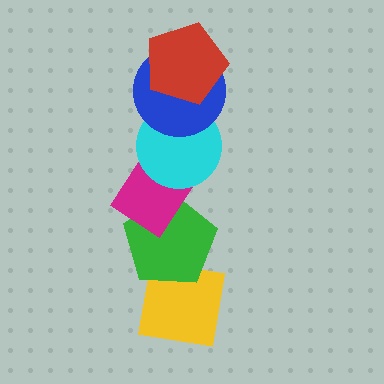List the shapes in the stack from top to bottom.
From top to bottom: the red pentagon, the blue circle, the cyan circle, the magenta rectangle, the green pentagon, the yellow square.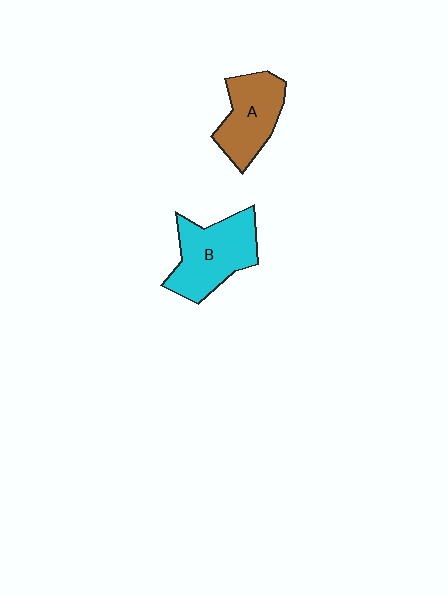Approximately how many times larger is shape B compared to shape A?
Approximately 1.2 times.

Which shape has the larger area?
Shape B (cyan).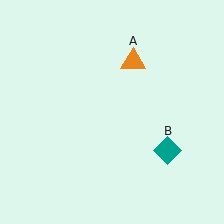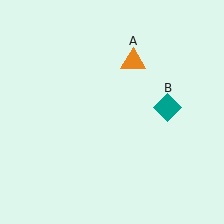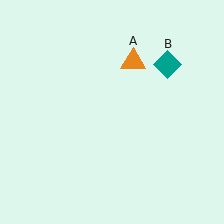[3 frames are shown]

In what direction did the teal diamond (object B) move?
The teal diamond (object B) moved up.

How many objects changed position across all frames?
1 object changed position: teal diamond (object B).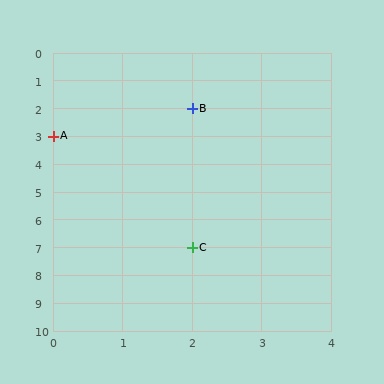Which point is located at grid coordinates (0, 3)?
Point A is at (0, 3).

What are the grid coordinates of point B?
Point B is at grid coordinates (2, 2).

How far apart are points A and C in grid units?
Points A and C are 2 columns and 4 rows apart (about 4.5 grid units diagonally).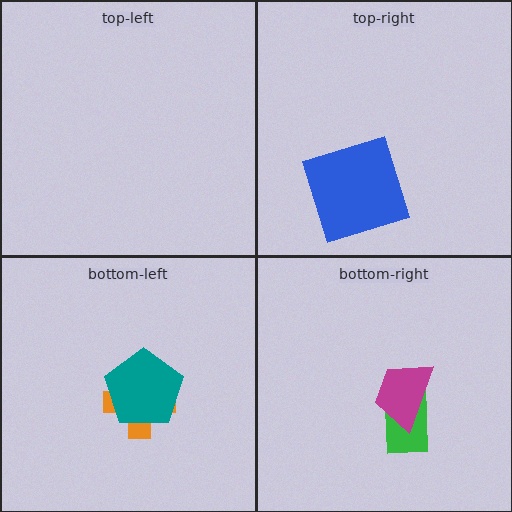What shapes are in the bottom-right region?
The green rectangle, the magenta trapezoid.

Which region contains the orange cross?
The bottom-left region.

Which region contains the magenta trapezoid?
The bottom-right region.